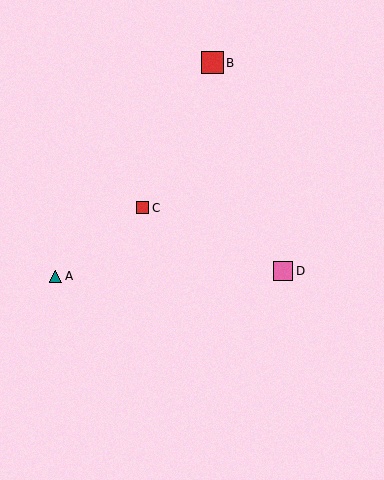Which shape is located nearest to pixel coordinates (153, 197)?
The red square (labeled C) at (143, 208) is nearest to that location.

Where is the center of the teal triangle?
The center of the teal triangle is at (56, 276).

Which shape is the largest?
The red square (labeled B) is the largest.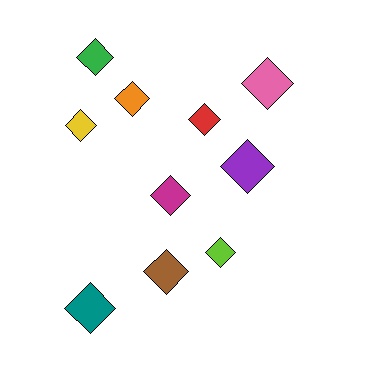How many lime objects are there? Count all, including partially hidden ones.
There is 1 lime object.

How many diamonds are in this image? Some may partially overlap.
There are 10 diamonds.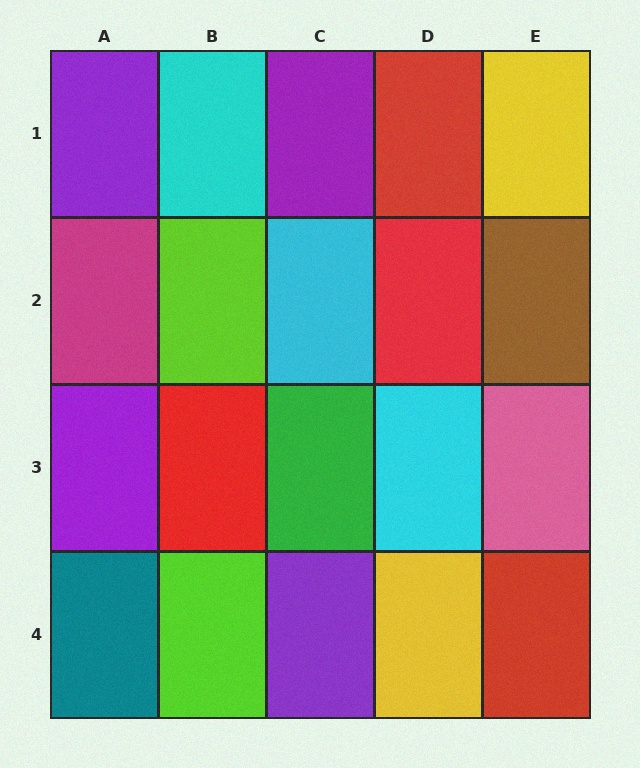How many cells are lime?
2 cells are lime.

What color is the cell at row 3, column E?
Pink.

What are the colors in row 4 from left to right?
Teal, lime, purple, yellow, red.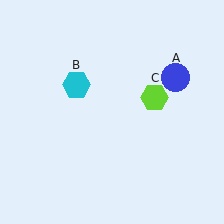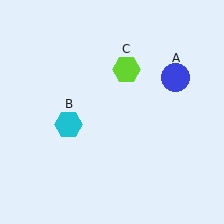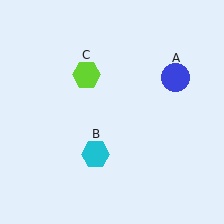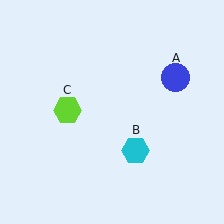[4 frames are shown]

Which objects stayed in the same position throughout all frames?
Blue circle (object A) remained stationary.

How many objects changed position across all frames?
2 objects changed position: cyan hexagon (object B), lime hexagon (object C).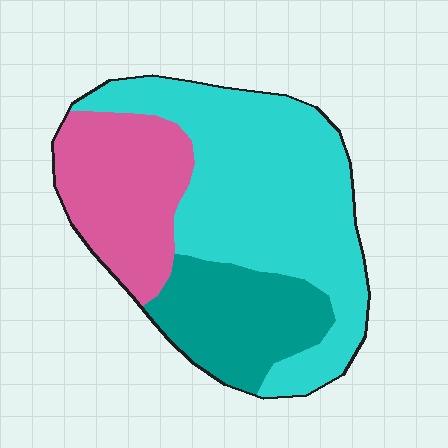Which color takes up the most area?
Cyan, at roughly 50%.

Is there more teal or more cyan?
Cyan.